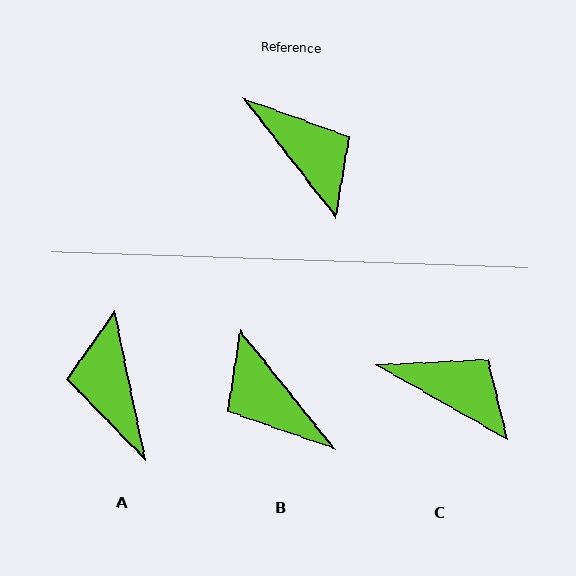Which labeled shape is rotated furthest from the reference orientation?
B, about 179 degrees away.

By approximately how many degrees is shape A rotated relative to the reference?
Approximately 154 degrees counter-clockwise.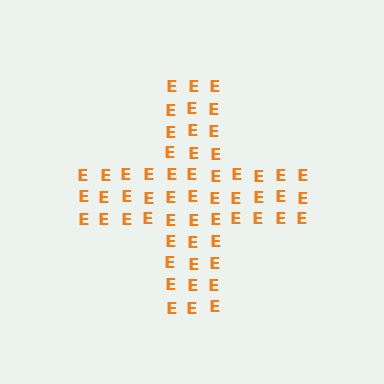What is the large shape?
The large shape is a cross.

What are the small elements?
The small elements are letter E's.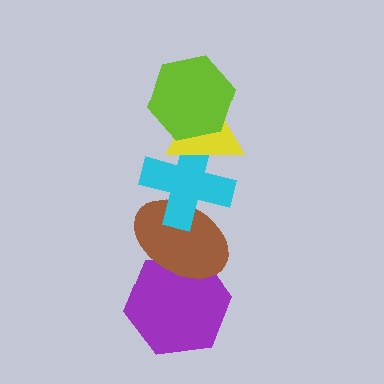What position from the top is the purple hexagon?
The purple hexagon is 5th from the top.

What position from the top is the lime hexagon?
The lime hexagon is 1st from the top.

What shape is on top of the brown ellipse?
The cyan cross is on top of the brown ellipse.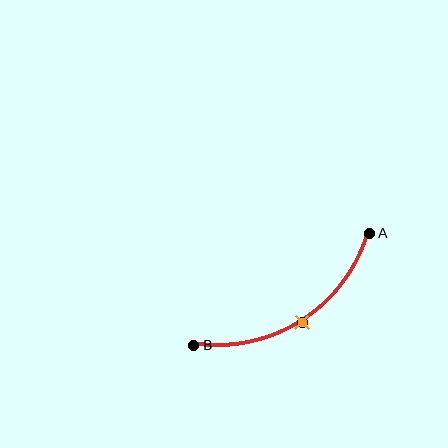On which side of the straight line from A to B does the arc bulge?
The arc bulges below the straight line connecting A and B.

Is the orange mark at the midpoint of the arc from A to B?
Yes. The orange mark lies on the arc at equal arc-length from both A and B — it is the arc midpoint.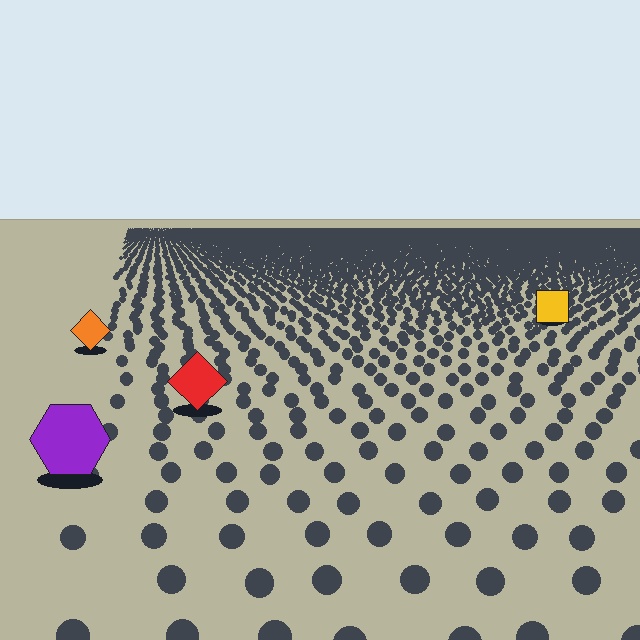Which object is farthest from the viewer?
The yellow square is farthest from the viewer. It appears smaller and the ground texture around it is denser.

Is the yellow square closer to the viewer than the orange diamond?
No. The orange diamond is closer — you can tell from the texture gradient: the ground texture is coarser near it.